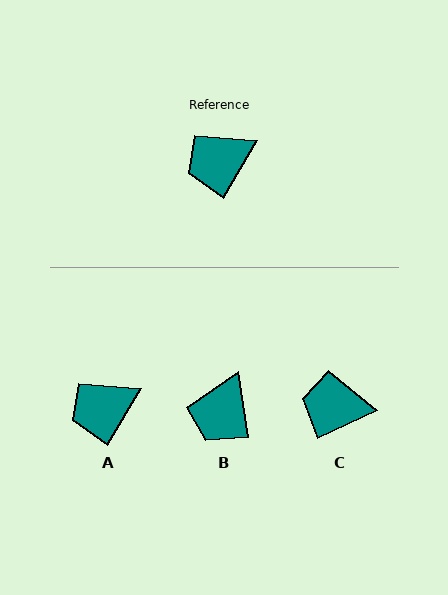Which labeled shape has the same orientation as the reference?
A.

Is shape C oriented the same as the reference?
No, it is off by about 34 degrees.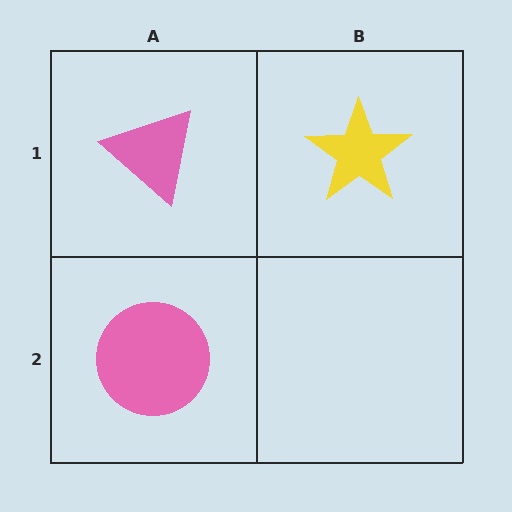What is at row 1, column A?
A pink triangle.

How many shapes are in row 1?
2 shapes.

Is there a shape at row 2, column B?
No, that cell is empty.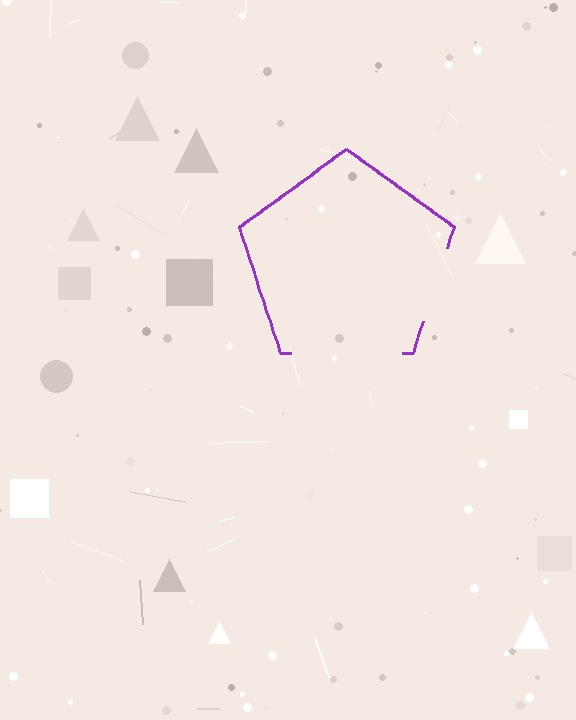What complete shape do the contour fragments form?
The contour fragments form a pentagon.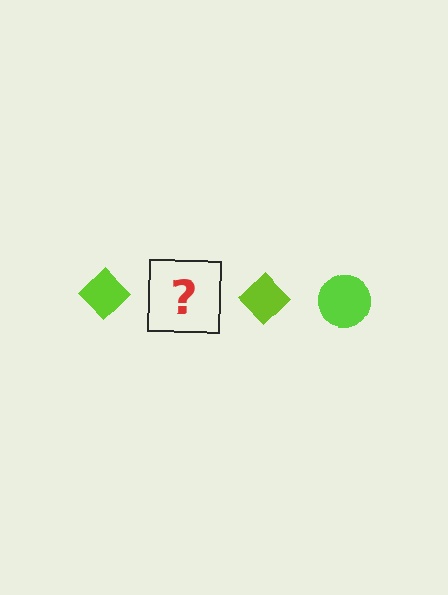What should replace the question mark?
The question mark should be replaced with a lime circle.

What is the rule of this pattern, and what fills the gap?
The rule is that the pattern cycles through diamond, circle shapes in lime. The gap should be filled with a lime circle.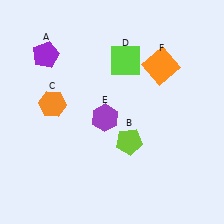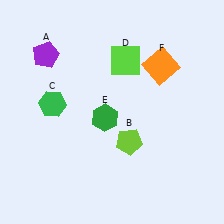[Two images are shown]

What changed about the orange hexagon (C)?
In Image 1, C is orange. In Image 2, it changed to green.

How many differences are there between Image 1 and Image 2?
There are 2 differences between the two images.